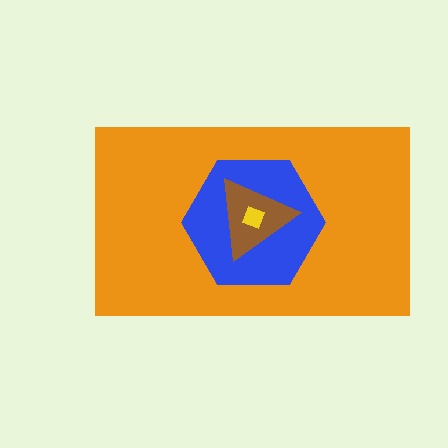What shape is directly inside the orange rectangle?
The blue hexagon.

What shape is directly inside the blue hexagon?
The brown triangle.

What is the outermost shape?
The orange rectangle.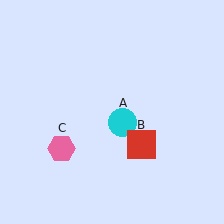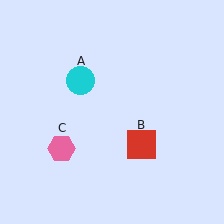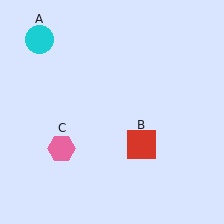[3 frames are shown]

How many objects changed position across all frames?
1 object changed position: cyan circle (object A).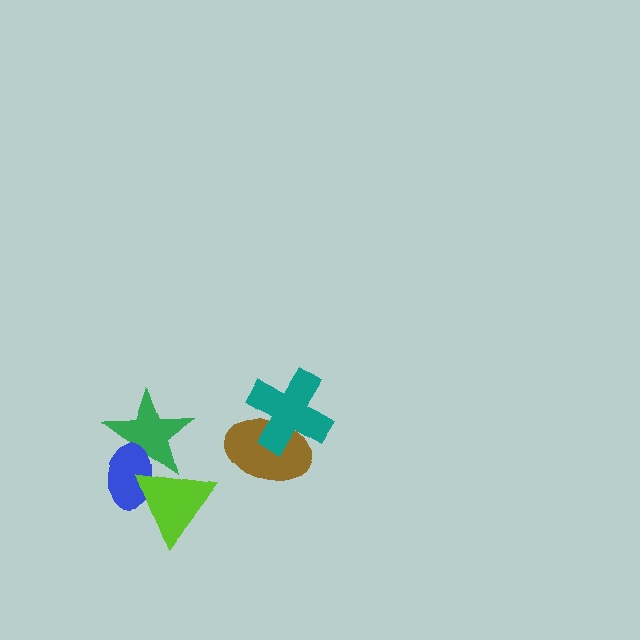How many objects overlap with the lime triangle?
2 objects overlap with the lime triangle.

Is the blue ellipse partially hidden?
Yes, it is partially covered by another shape.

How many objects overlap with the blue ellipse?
2 objects overlap with the blue ellipse.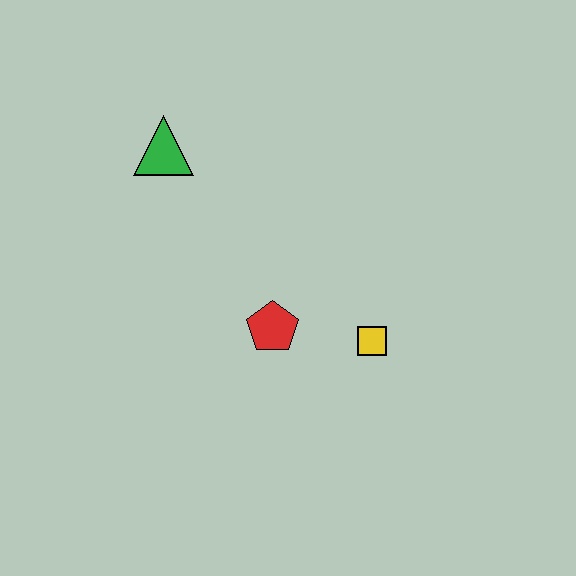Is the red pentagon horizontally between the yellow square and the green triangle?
Yes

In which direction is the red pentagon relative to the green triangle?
The red pentagon is below the green triangle.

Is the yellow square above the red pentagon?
No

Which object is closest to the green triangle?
The red pentagon is closest to the green triangle.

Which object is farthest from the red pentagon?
The green triangle is farthest from the red pentagon.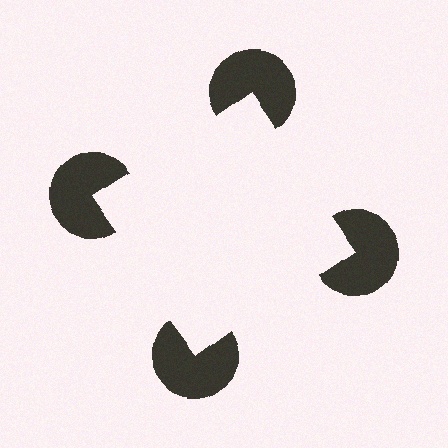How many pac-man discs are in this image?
There are 4 — one at each vertex of the illusory square.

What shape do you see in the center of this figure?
An illusory square — its edges are inferred from the aligned wedge cuts in the pac-man discs, not physically drawn.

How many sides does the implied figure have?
4 sides.